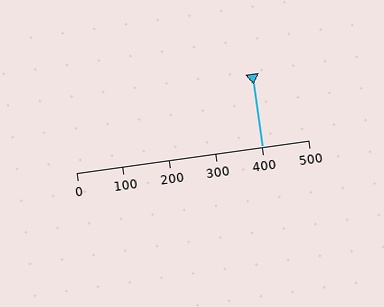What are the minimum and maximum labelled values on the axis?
The axis runs from 0 to 500.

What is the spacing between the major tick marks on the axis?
The major ticks are spaced 100 apart.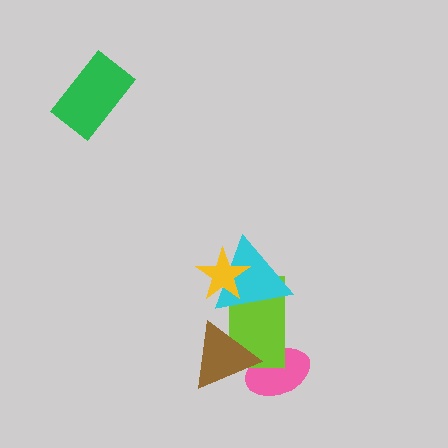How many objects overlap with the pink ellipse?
2 objects overlap with the pink ellipse.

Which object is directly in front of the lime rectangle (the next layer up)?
The cyan triangle is directly in front of the lime rectangle.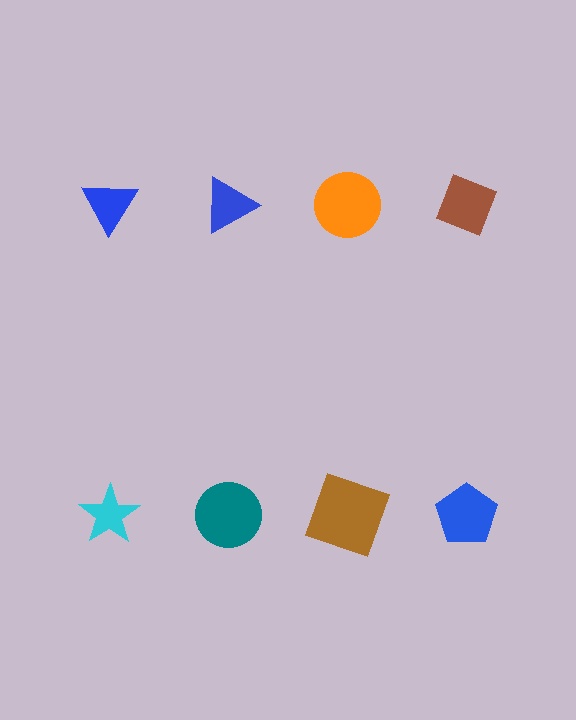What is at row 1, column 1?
A blue triangle.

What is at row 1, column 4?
A brown diamond.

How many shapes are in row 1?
4 shapes.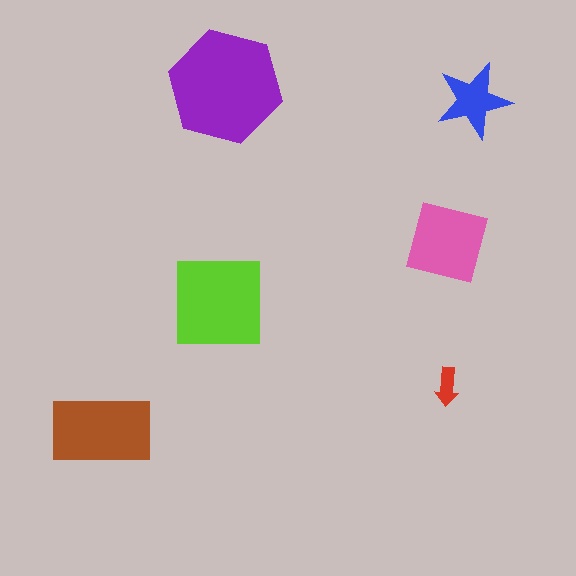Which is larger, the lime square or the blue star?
The lime square.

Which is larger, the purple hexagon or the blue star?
The purple hexagon.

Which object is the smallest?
The red arrow.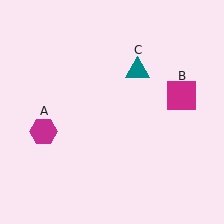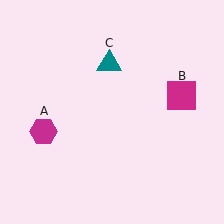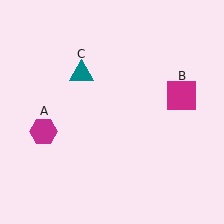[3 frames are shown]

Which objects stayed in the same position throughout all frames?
Magenta hexagon (object A) and magenta square (object B) remained stationary.